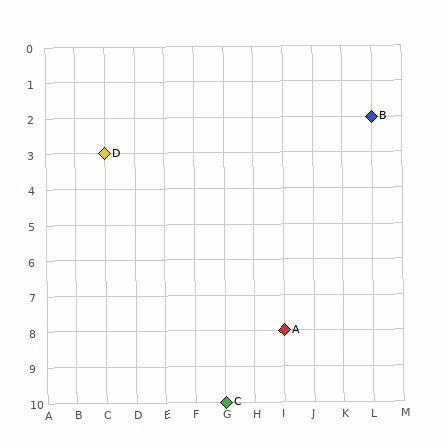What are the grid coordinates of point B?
Point B is at grid coordinates (L, 2).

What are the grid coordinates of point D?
Point D is at grid coordinates (C, 3).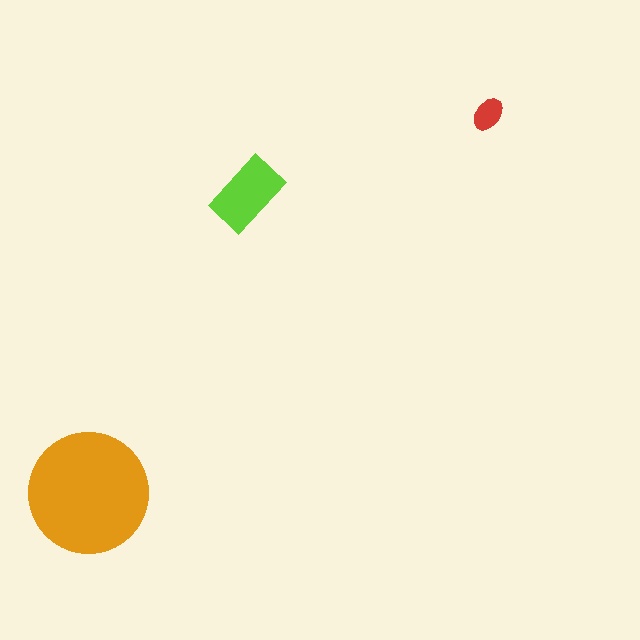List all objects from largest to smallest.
The orange circle, the lime rectangle, the red ellipse.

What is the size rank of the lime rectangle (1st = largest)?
2nd.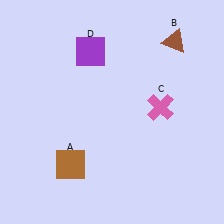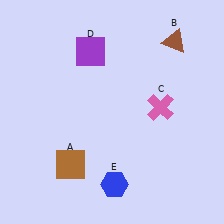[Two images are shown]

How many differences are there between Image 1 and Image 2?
There is 1 difference between the two images.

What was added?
A blue hexagon (E) was added in Image 2.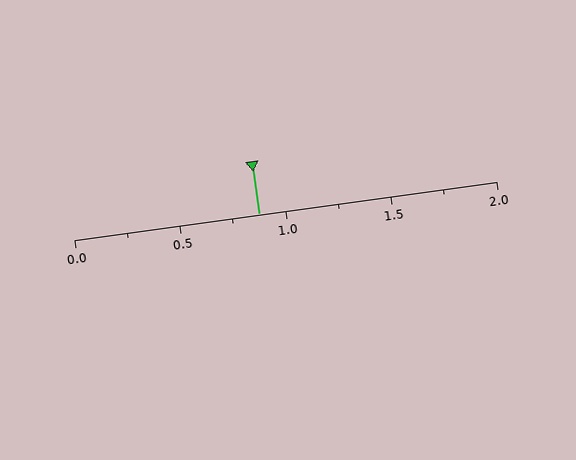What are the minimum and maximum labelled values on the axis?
The axis runs from 0.0 to 2.0.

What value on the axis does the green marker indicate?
The marker indicates approximately 0.88.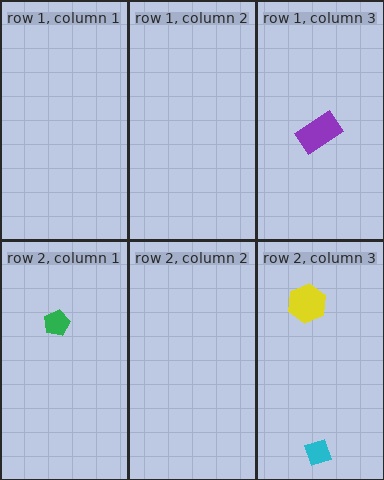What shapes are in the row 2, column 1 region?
The green pentagon.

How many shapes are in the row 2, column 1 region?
1.